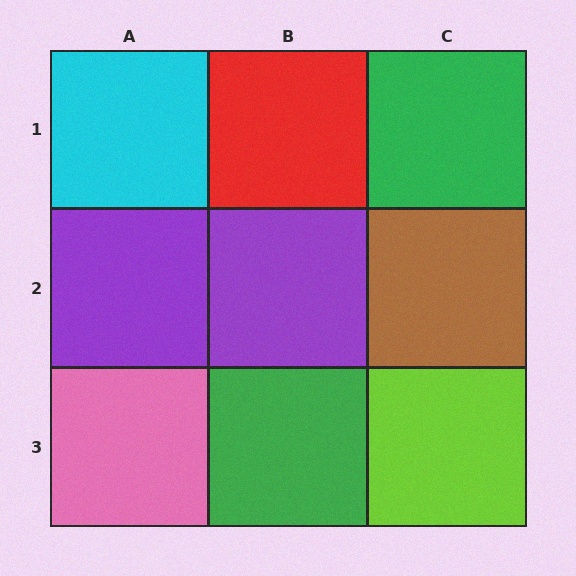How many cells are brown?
1 cell is brown.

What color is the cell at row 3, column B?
Green.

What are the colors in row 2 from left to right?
Purple, purple, brown.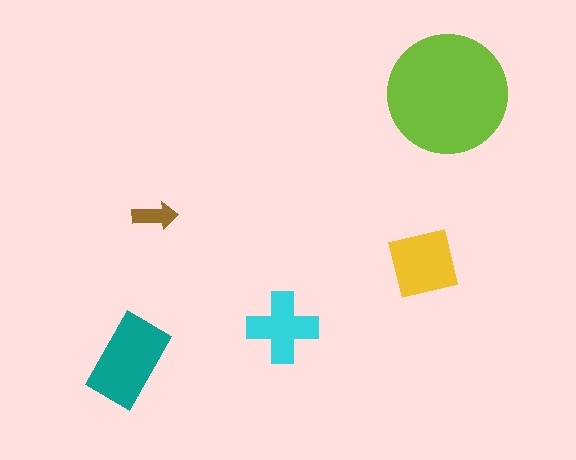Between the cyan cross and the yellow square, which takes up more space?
The yellow square.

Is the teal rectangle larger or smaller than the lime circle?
Smaller.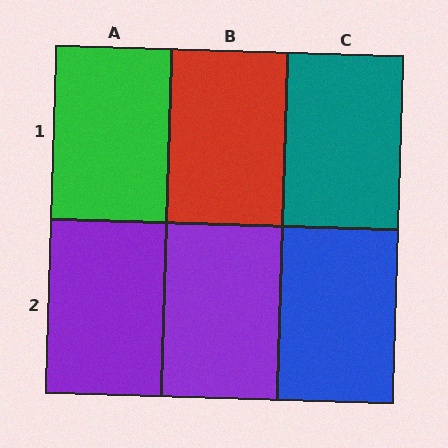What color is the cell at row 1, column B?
Red.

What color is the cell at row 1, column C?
Teal.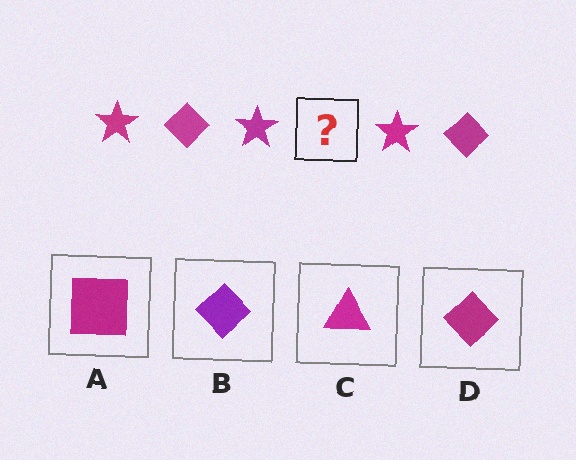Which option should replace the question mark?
Option D.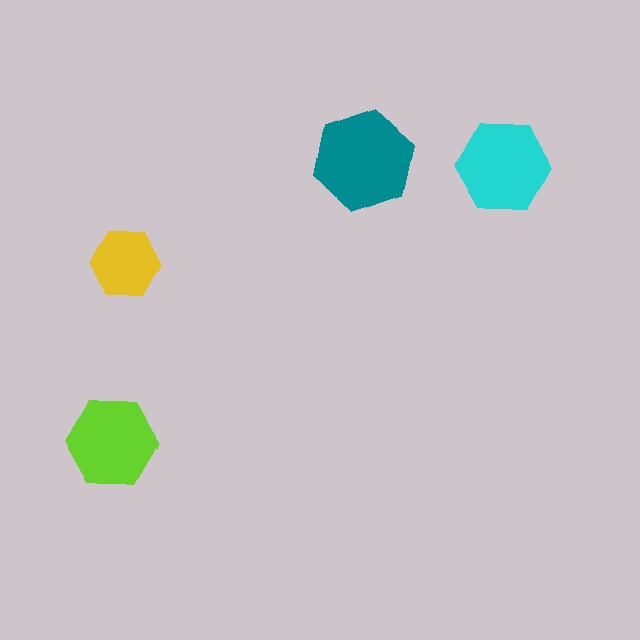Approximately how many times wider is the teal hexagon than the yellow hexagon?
About 1.5 times wider.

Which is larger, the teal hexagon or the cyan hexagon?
The teal one.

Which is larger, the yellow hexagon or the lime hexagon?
The lime one.